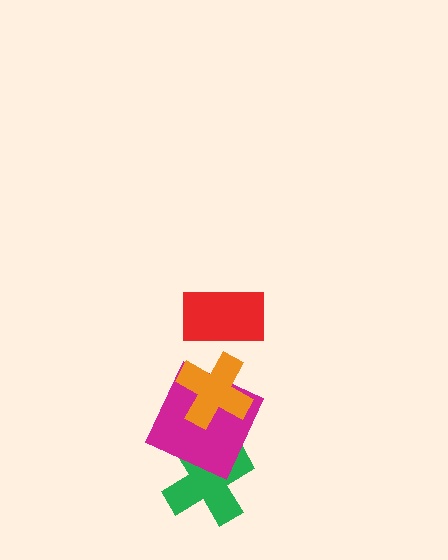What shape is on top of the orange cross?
The red rectangle is on top of the orange cross.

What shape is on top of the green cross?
The magenta square is on top of the green cross.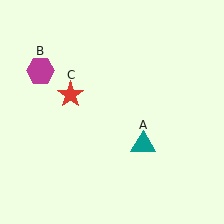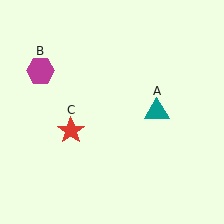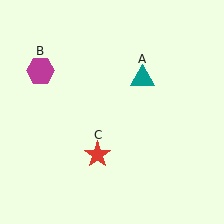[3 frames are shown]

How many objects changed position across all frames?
2 objects changed position: teal triangle (object A), red star (object C).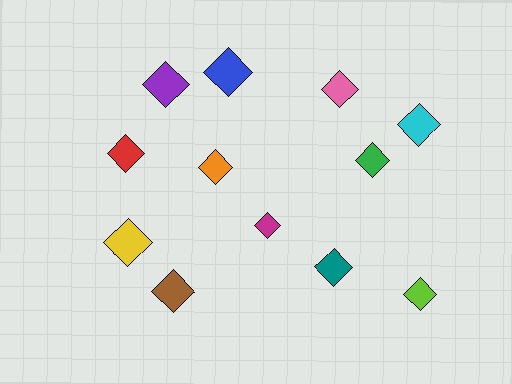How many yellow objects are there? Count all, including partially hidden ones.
There is 1 yellow object.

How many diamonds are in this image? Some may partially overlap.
There are 12 diamonds.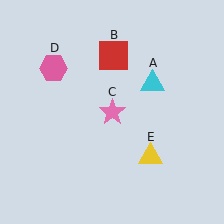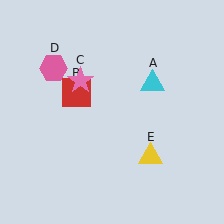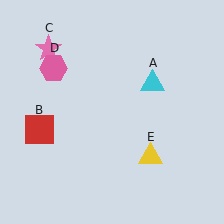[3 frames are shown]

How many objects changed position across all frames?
2 objects changed position: red square (object B), pink star (object C).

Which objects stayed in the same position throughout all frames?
Cyan triangle (object A) and pink hexagon (object D) and yellow triangle (object E) remained stationary.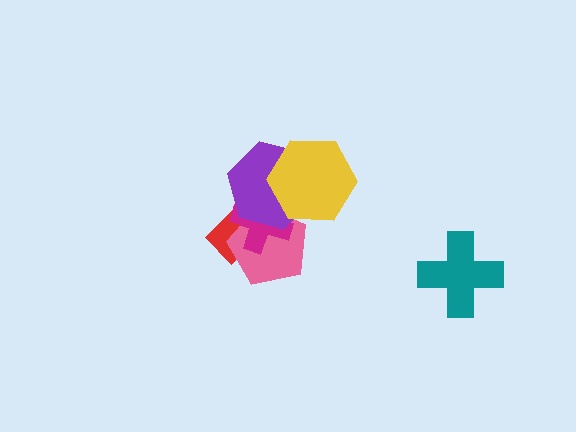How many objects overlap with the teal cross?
0 objects overlap with the teal cross.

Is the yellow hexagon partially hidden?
No, no other shape covers it.